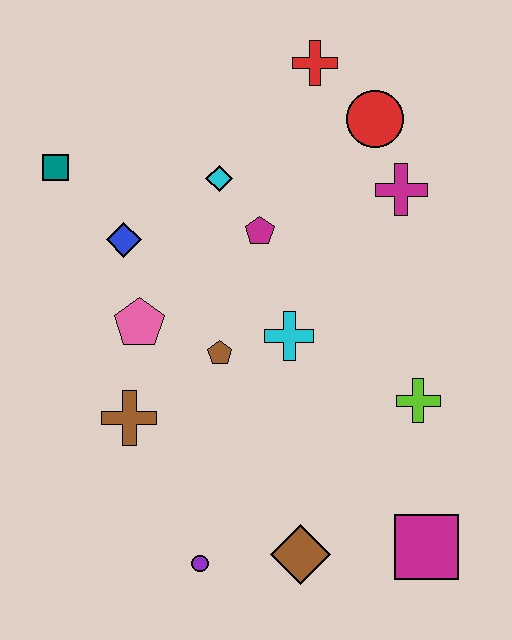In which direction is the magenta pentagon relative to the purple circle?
The magenta pentagon is above the purple circle.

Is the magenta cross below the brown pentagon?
No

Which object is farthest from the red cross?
The purple circle is farthest from the red cross.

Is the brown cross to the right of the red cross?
No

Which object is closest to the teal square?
The blue diamond is closest to the teal square.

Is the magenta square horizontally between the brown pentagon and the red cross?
No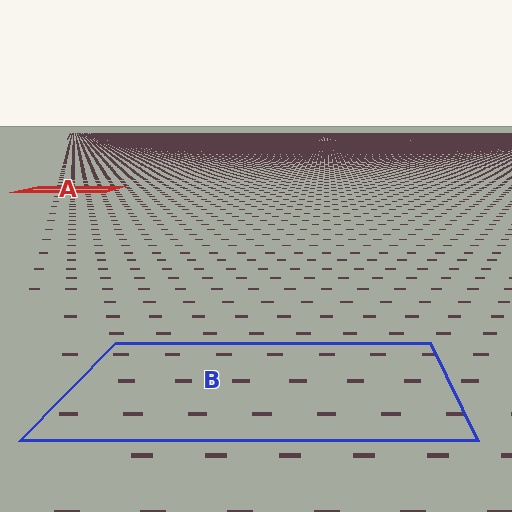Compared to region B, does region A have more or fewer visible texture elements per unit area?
Region A has more texture elements per unit area — they are packed more densely because it is farther away.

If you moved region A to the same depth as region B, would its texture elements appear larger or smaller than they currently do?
They would appear larger. At a closer depth, the same texture elements are projected at a bigger on-screen size.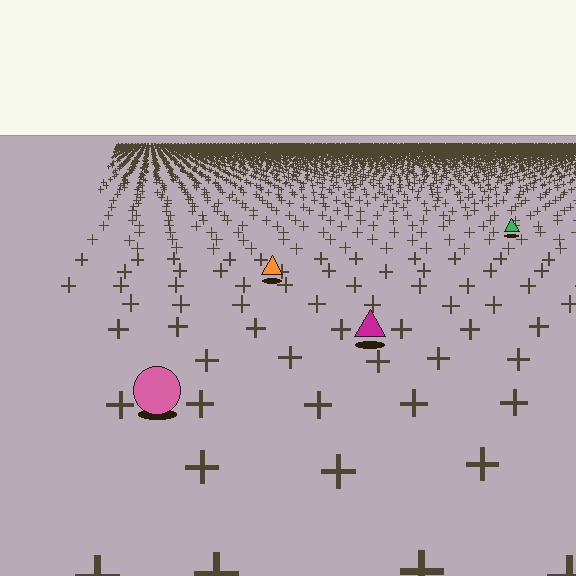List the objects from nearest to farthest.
From nearest to farthest: the pink circle, the magenta triangle, the orange triangle, the green triangle.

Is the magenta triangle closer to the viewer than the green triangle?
Yes. The magenta triangle is closer — you can tell from the texture gradient: the ground texture is coarser near it.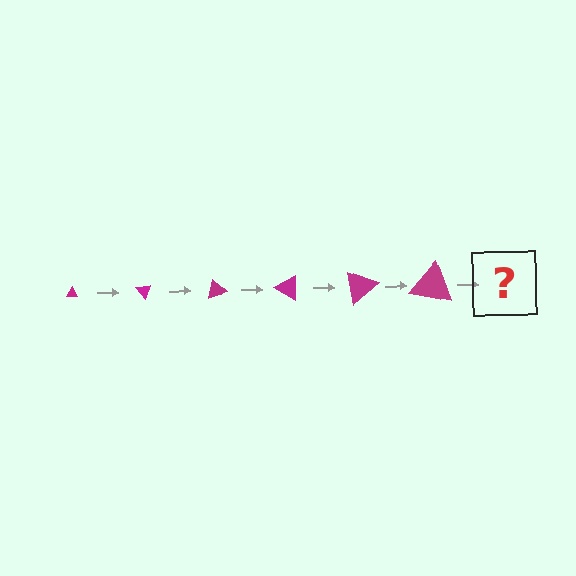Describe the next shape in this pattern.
It should be a triangle, larger than the previous one and rotated 300 degrees from the start.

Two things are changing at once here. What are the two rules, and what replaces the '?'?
The two rules are that the triangle grows larger each step and it rotates 50 degrees each step. The '?' should be a triangle, larger than the previous one and rotated 300 degrees from the start.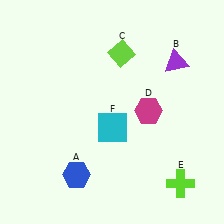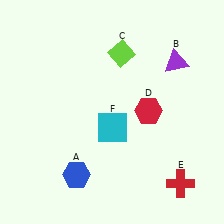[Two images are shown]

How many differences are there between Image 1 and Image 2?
There are 2 differences between the two images.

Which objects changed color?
D changed from magenta to red. E changed from lime to red.